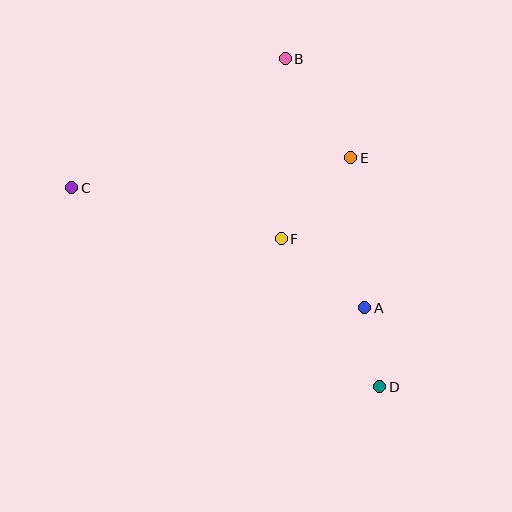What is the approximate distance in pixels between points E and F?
The distance between E and F is approximately 107 pixels.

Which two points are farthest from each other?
Points C and D are farthest from each other.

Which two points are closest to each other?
Points A and D are closest to each other.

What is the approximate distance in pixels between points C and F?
The distance between C and F is approximately 215 pixels.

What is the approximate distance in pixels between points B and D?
The distance between B and D is approximately 341 pixels.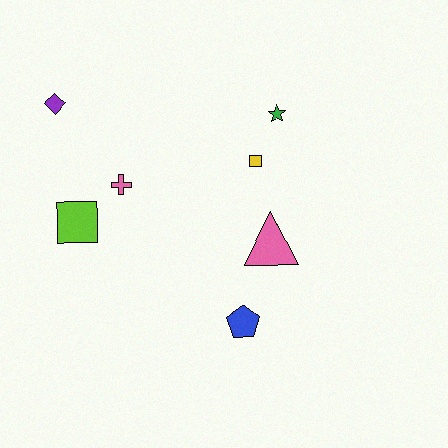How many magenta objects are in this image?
There are no magenta objects.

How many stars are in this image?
There is 1 star.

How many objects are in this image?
There are 7 objects.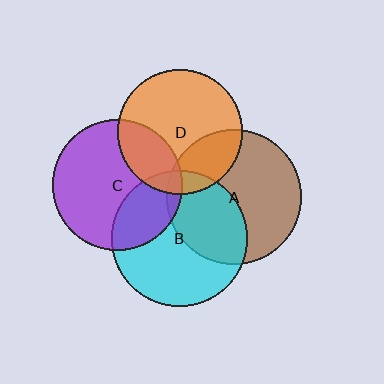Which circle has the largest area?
Circle B (cyan).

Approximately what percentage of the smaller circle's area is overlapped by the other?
Approximately 25%.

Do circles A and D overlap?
Yes.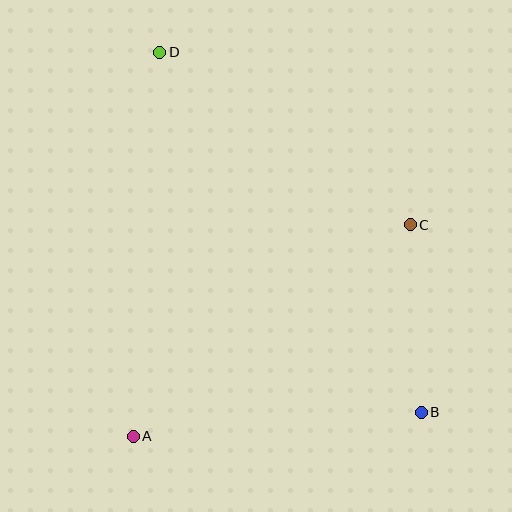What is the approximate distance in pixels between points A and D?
The distance between A and D is approximately 385 pixels.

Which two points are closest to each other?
Points B and C are closest to each other.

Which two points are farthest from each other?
Points B and D are farthest from each other.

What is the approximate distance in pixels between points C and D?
The distance between C and D is approximately 304 pixels.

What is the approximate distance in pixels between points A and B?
The distance between A and B is approximately 289 pixels.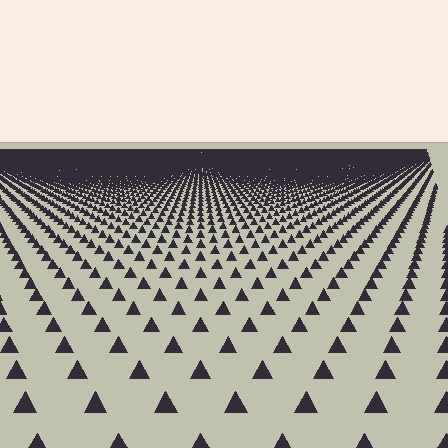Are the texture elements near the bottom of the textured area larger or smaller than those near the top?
Larger. Near the bottom, elements are closer to the viewer and appear at a bigger on-screen size.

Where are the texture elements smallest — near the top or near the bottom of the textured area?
Near the top.